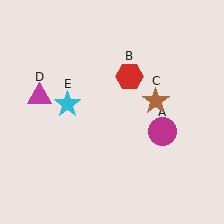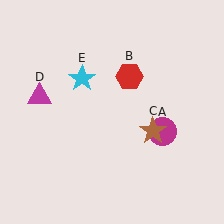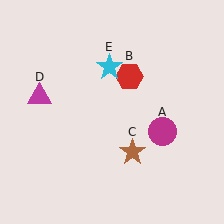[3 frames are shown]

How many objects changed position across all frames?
2 objects changed position: brown star (object C), cyan star (object E).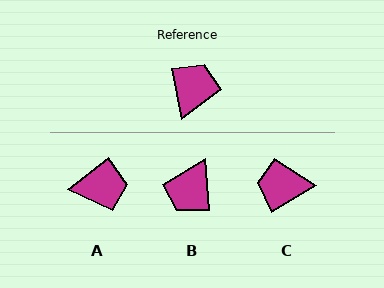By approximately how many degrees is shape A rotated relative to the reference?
Approximately 63 degrees clockwise.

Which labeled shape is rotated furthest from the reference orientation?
B, about 173 degrees away.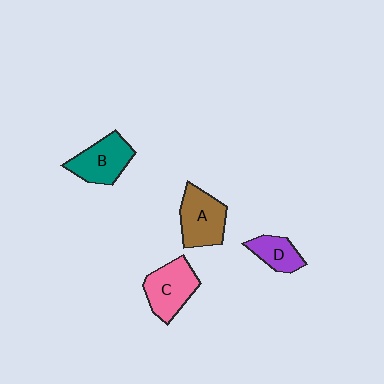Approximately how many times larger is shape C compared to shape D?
Approximately 1.6 times.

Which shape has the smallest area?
Shape D (purple).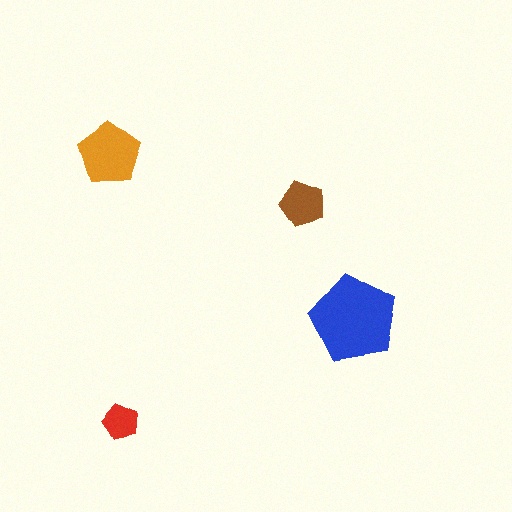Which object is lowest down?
The red pentagon is bottommost.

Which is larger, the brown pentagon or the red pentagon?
The brown one.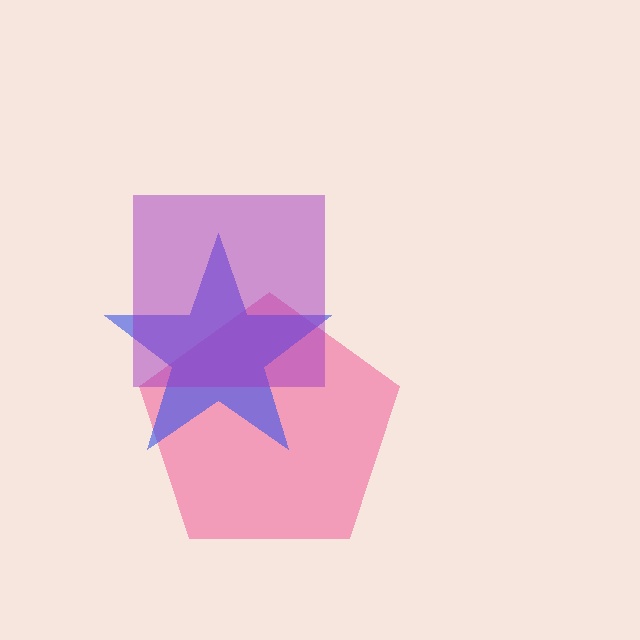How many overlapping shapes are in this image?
There are 3 overlapping shapes in the image.